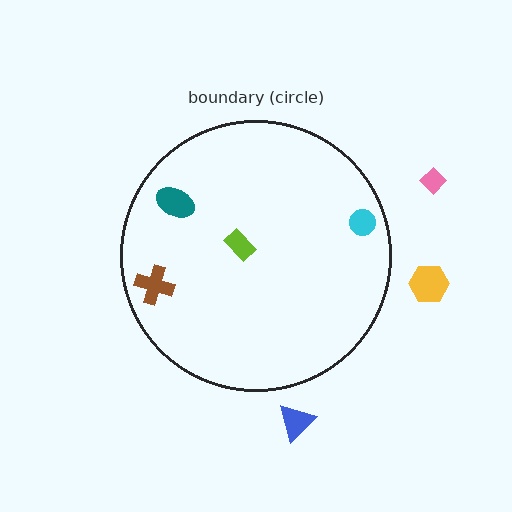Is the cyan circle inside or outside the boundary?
Inside.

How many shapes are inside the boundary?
4 inside, 3 outside.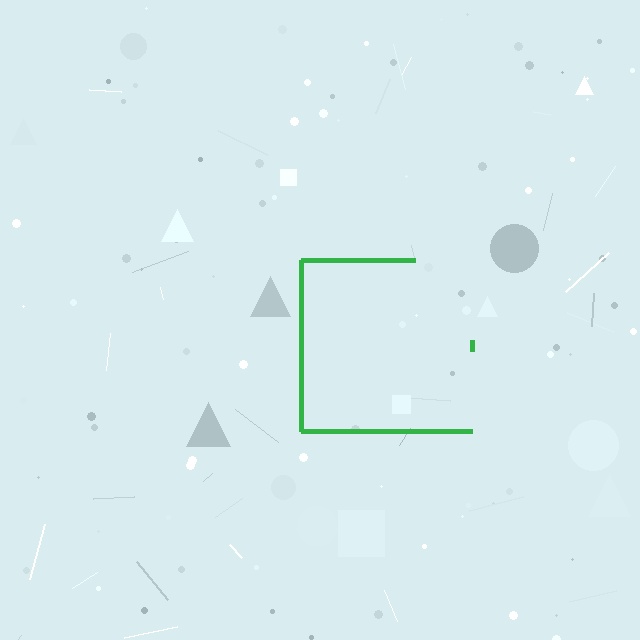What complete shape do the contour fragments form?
The contour fragments form a square.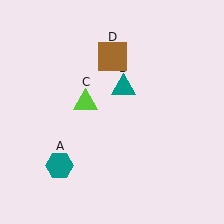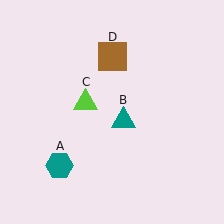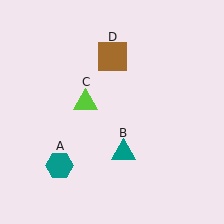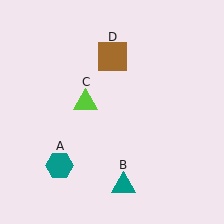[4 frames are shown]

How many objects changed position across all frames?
1 object changed position: teal triangle (object B).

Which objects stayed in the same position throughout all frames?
Teal hexagon (object A) and lime triangle (object C) and brown square (object D) remained stationary.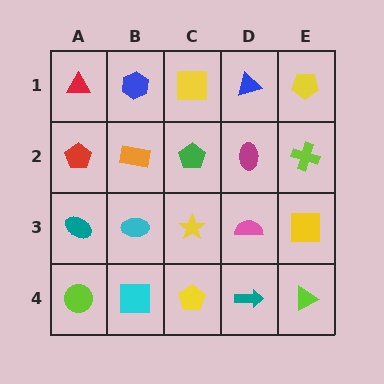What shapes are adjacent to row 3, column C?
A green pentagon (row 2, column C), a yellow pentagon (row 4, column C), a cyan ellipse (row 3, column B), a pink semicircle (row 3, column D).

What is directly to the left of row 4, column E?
A teal arrow.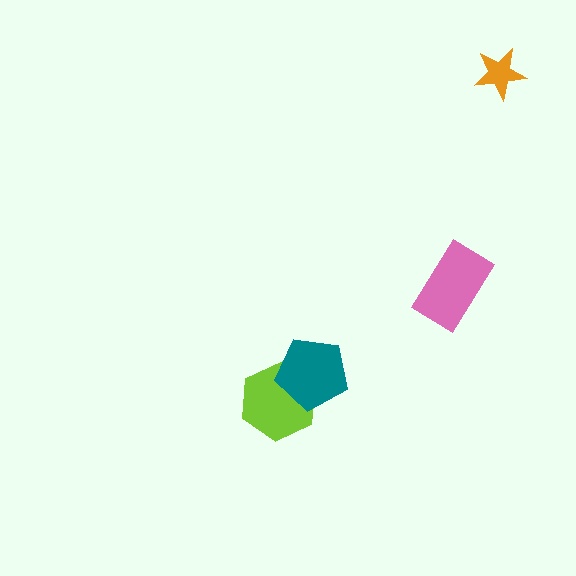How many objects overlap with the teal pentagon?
1 object overlaps with the teal pentagon.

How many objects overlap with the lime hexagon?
1 object overlaps with the lime hexagon.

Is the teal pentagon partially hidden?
No, no other shape covers it.